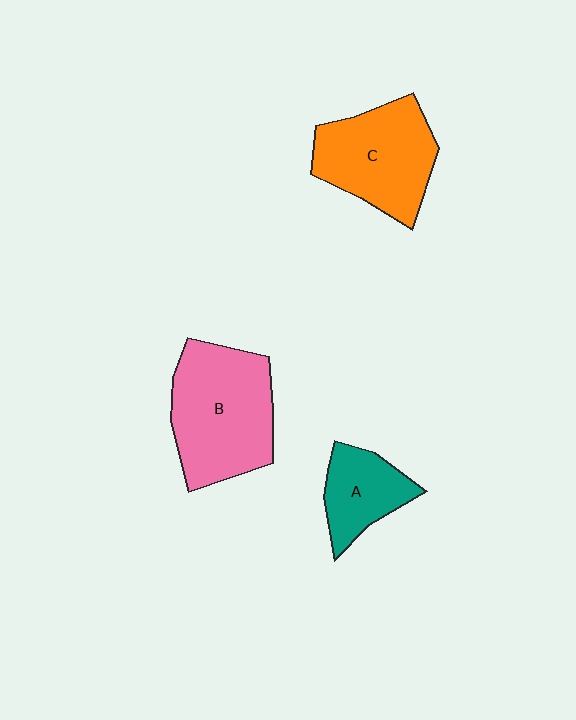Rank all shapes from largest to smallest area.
From largest to smallest: B (pink), C (orange), A (teal).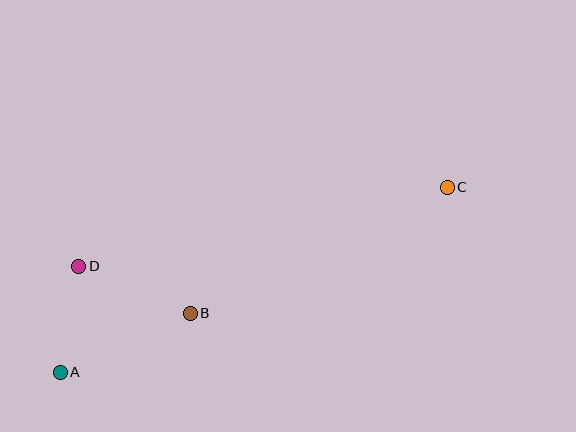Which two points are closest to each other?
Points A and D are closest to each other.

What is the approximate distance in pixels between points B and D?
The distance between B and D is approximately 121 pixels.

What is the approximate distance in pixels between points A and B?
The distance between A and B is approximately 143 pixels.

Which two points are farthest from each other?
Points A and C are farthest from each other.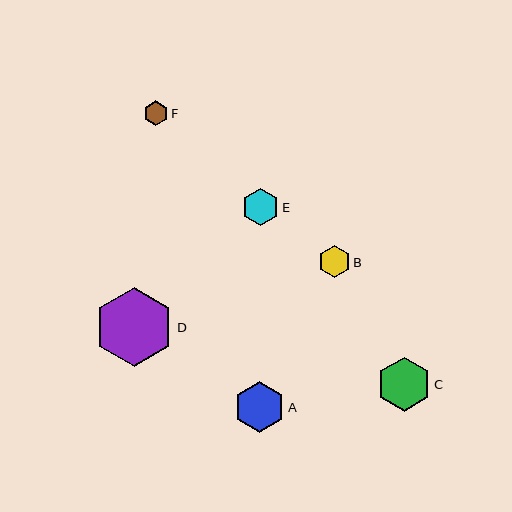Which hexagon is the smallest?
Hexagon F is the smallest with a size of approximately 25 pixels.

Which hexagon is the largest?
Hexagon D is the largest with a size of approximately 80 pixels.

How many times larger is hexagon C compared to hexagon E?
Hexagon C is approximately 1.5 times the size of hexagon E.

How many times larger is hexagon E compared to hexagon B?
Hexagon E is approximately 1.2 times the size of hexagon B.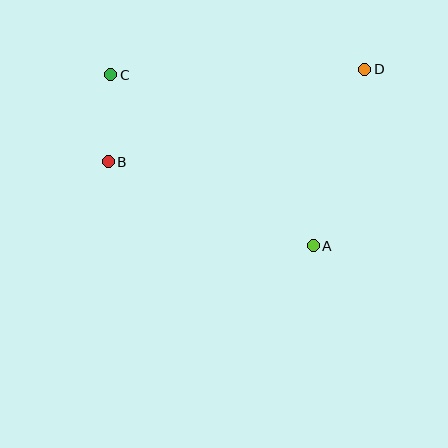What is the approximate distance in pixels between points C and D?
The distance between C and D is approximately 254 pixels.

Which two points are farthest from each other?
Points B and D are farthest from each other.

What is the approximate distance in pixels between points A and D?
The distance between A and D is approximately 184 pixels.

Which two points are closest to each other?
Points B and C are closest to each other.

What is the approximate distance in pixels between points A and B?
The distance between A and B is approximately 222 pixels.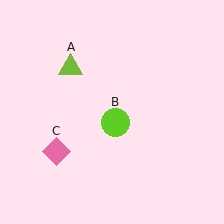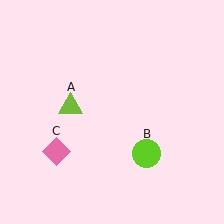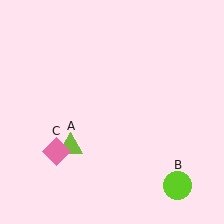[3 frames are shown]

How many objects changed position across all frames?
2 objects changed position: lime triangle (object A), lime circle (object B).